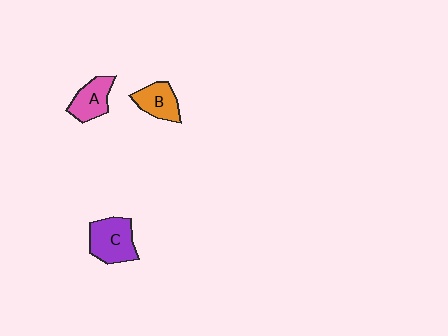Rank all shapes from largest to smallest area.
From largest to smallest: C (purple), A (pink), B (orange).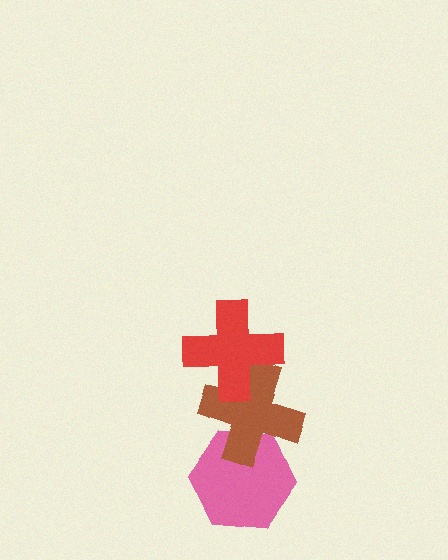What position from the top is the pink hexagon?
The pink hexagon is 3rd from the top.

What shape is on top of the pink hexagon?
The brown cross is on top of the pink hexagon.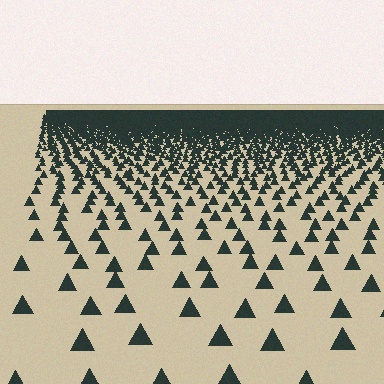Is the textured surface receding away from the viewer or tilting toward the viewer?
The surface is receding away from the viewer. Texture elements get smaller and denser toward the top.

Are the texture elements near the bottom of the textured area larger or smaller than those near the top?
Larger. Near the bottom, elements are closer to the viewer and appear at a bigger on-screen size.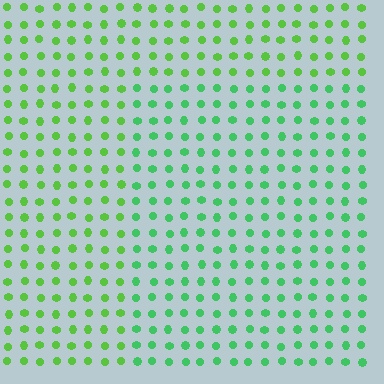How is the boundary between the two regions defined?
The boundary is defined purely by a slight shift in hue (about 27 degrees). Spacing, size, and orientation are identical on both sides.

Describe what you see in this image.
The image is filled with small lime elements in a uniform arrangement. A rectangle-shaped region is visible where the elements are tinted to a slightly different hue, forming a subtle color boundary.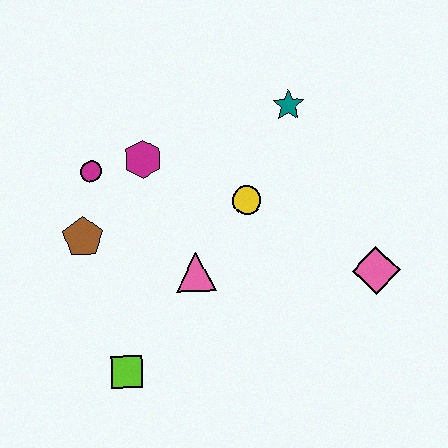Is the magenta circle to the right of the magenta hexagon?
No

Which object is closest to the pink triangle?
The yellow circle is closest to the pink triangle.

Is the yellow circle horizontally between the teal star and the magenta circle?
Yes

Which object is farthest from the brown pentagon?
The pink diamond is farthest from the brown pentagon.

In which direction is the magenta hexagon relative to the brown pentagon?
The magenta hexagon is above the brown pentagon.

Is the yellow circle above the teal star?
No